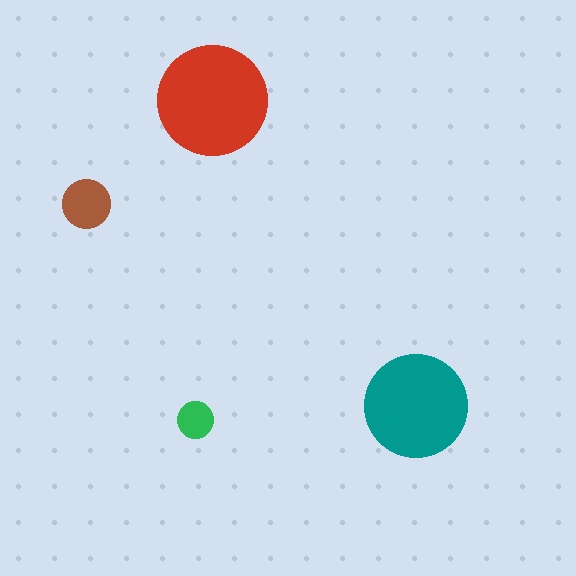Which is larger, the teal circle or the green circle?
The teal one.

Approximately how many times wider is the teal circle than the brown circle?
About 2 times wider.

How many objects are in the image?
There are 4 objects in the image.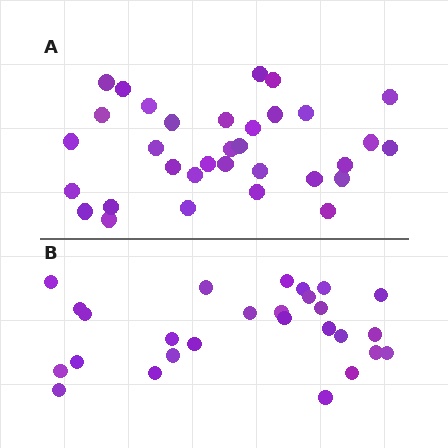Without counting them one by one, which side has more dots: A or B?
Region A (the top region) has more dots.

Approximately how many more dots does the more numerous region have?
Region A has about 6 more dots than region B.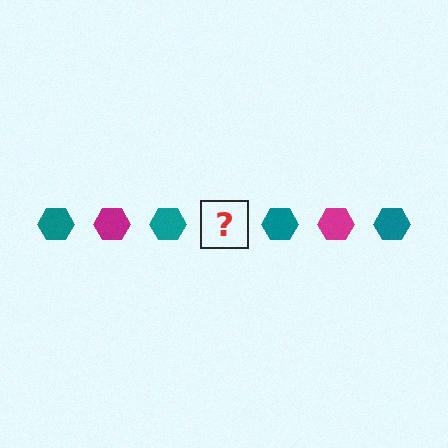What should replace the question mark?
The question mark should be replaced with a magenta hexagon.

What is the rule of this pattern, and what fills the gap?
The rule is that the pattern cycles through teal, magenta hexagons. The gap should be filled with a magenta hexagon.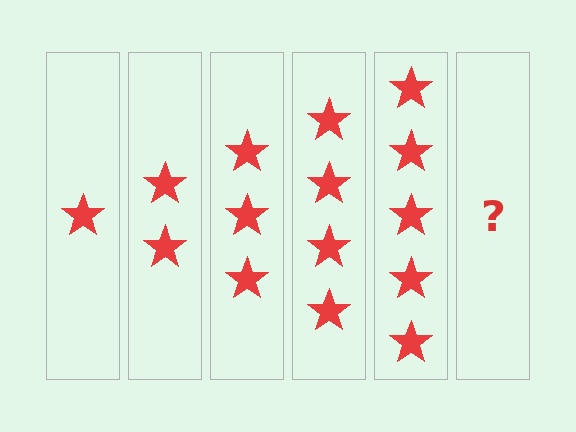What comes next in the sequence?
The next element should be 6 stars.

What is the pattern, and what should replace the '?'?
The pattern is that each step adds one more star. The '?' should be 6 stars.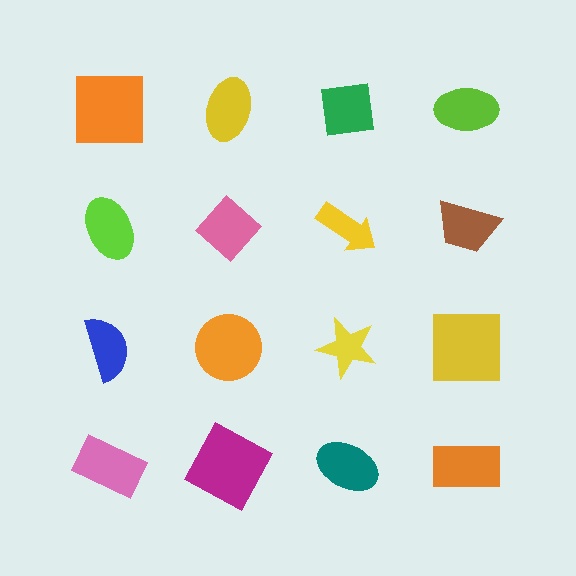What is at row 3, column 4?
A yellow square.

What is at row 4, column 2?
A magenta square.